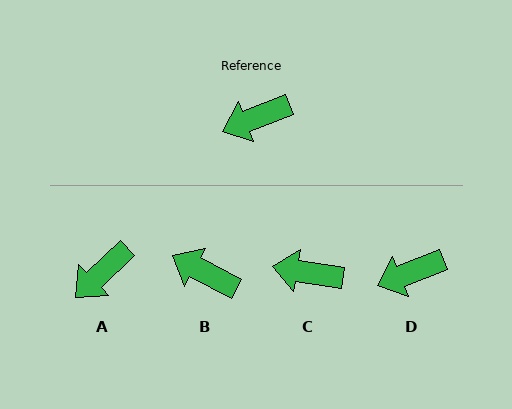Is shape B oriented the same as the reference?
No, it is off by about 50 degrees.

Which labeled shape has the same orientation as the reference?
D.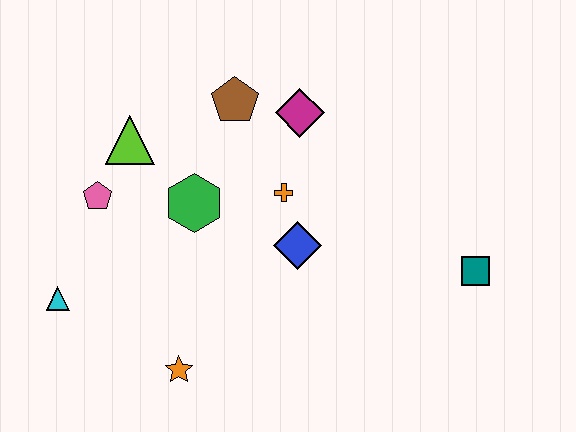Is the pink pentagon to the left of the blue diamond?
Yes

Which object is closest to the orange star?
The cyan triangle is closest to the orange star.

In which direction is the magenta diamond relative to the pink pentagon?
The magenta diamond is to the right of the pink pentagon.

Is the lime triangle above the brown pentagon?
No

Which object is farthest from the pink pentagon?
The teal square is farthest from the pink pentagon.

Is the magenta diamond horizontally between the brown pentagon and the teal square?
Yes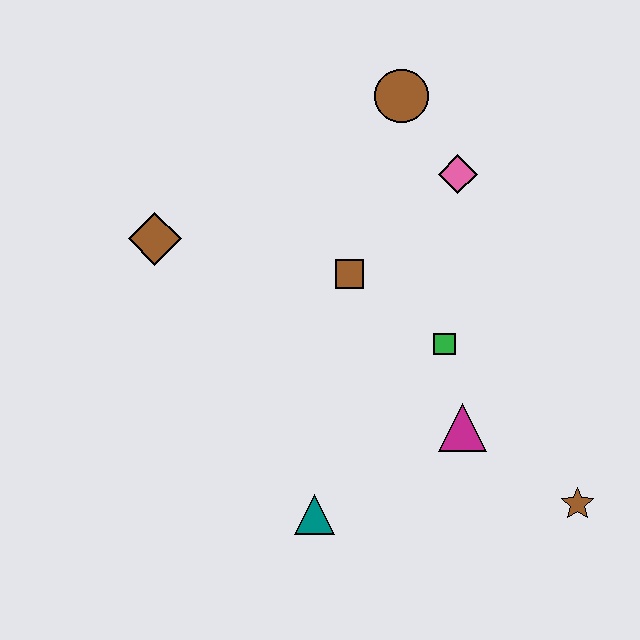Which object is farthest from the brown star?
The brown diamond is farthest from the brown star.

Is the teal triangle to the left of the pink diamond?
Yes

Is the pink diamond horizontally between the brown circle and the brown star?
Yes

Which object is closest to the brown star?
The magenta triangle is closest to the brown star.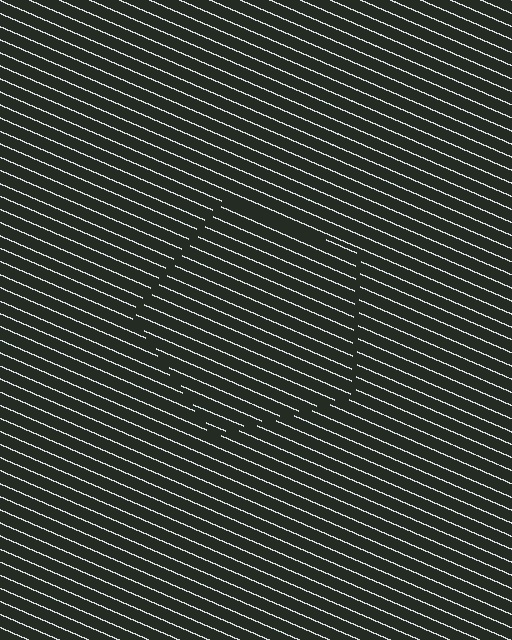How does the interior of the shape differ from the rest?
The interior of the shape contains the same grating, shifted by half a period — the contour is defined by the phase discontinuity where line-ends from the inner and outer gratings abut.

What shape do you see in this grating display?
An illusory pentagon. The interior of the shape contains the same grating, shifted by half a period — the contour is defined by the phase discontinuity where line-ends from the inner and outer gratings abut.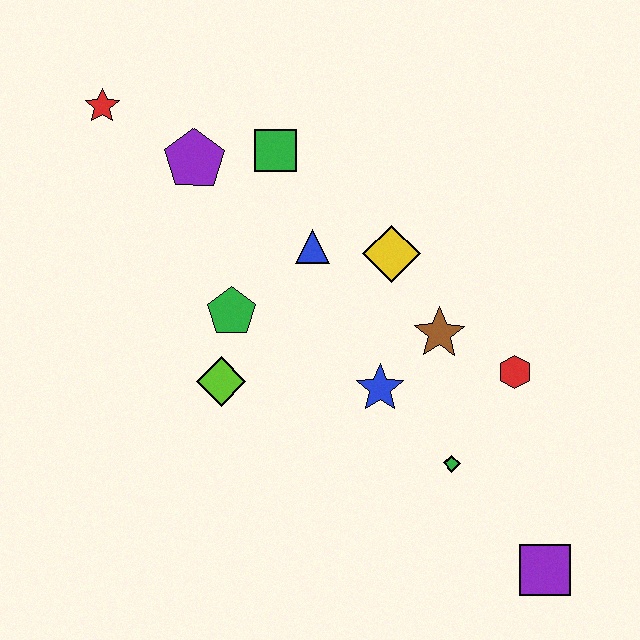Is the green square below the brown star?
No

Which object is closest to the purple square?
The green diamond is closest to the purple square.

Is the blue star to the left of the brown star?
Yes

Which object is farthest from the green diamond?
The red star is farthest from the green diamond.